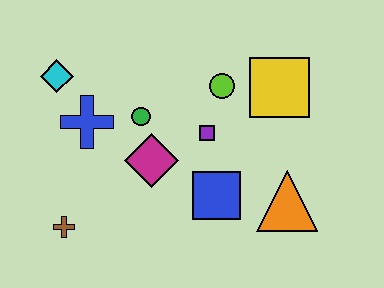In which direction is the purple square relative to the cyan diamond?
The purple square is to the right of the cyan diamond.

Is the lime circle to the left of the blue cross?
No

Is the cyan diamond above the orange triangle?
Yes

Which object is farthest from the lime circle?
The brown cross is farthest from the lime circle.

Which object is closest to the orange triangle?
The blue square is closest to the orange triangle.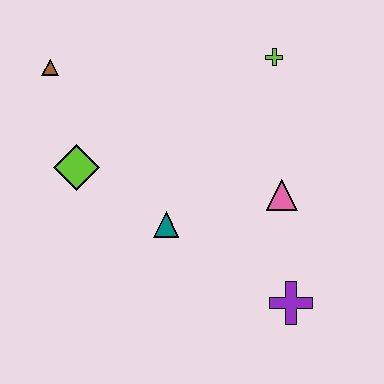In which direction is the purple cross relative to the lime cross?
The purple cross is below the lime cross.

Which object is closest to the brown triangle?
The lime diamond is closest to the brown triangle.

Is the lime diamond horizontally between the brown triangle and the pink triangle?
Yes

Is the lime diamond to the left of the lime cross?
Yes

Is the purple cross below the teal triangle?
Yes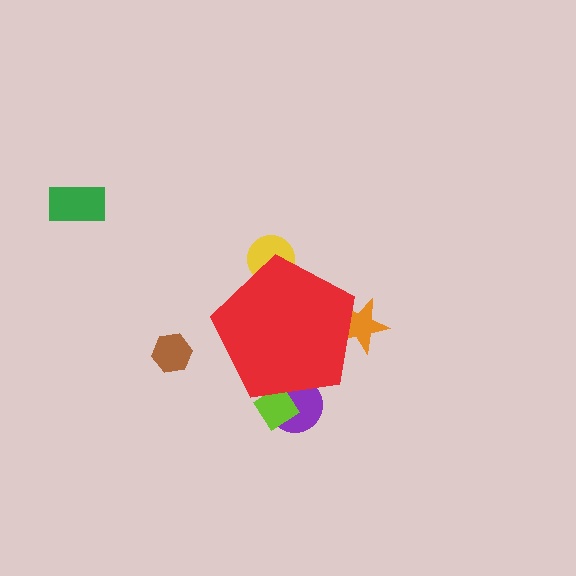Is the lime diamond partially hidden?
Yes, the lime diamond is partially hidden behind the red pentagon.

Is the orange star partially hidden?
Yes, the orange star is partially hidden behind the red pentagon.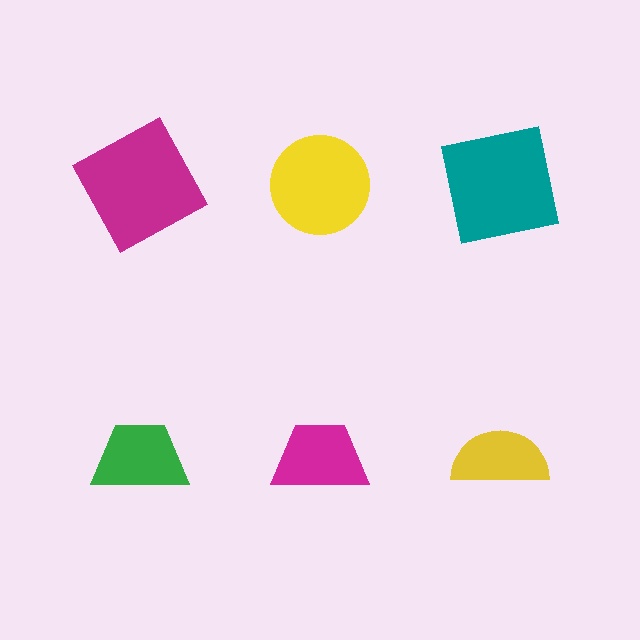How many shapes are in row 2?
3 shapes.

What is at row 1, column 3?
A teal square.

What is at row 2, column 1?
A green trapezoid.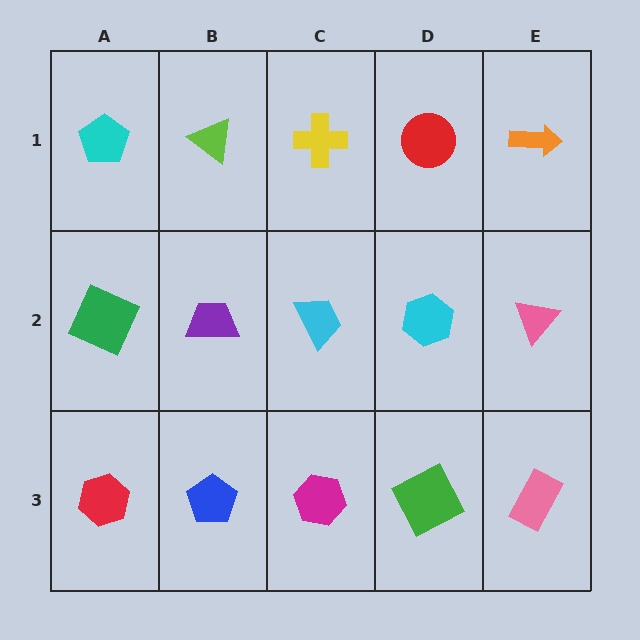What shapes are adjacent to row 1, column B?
A purple trapezoid (row 2, column B), a cyan pentagon (row 1, column A), a yellow cross (row 1, column C).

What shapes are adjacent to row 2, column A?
A cyan pentagon (row 1, column A), a red hexagon (row 3, column A), a purple trapezoid (row 2, column B).